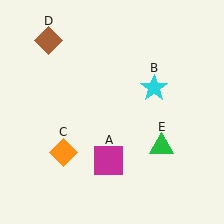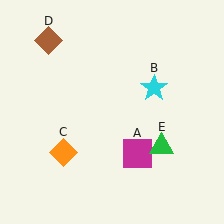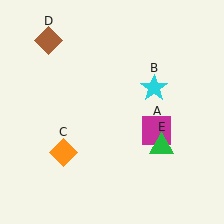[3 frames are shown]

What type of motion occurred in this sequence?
The magenta square (object A) rotated counterclockwise around the center of the scene.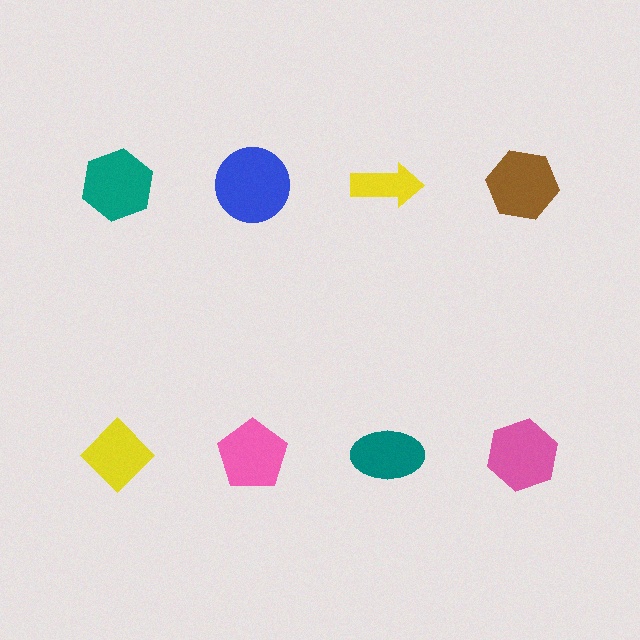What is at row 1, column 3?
A yellow arrow.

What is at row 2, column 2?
A pink pentagon.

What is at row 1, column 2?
A blue circle.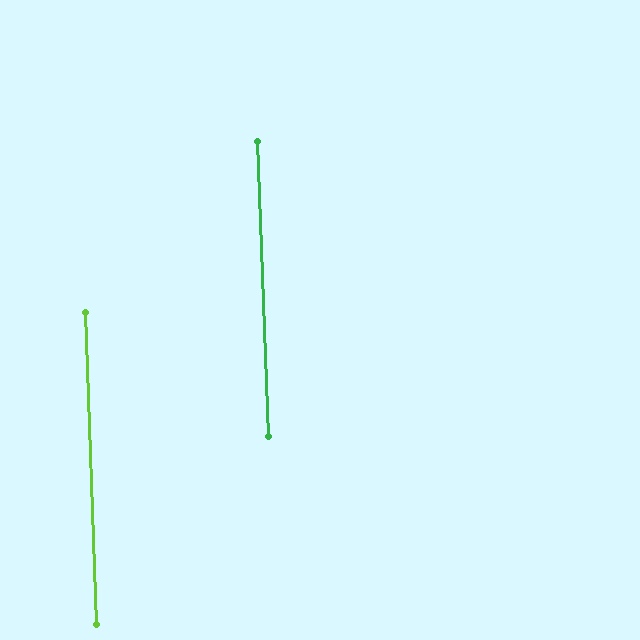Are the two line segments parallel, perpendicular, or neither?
Parallel — their directions differ by only 0.1°.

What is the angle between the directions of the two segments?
Approximately 0 degrees.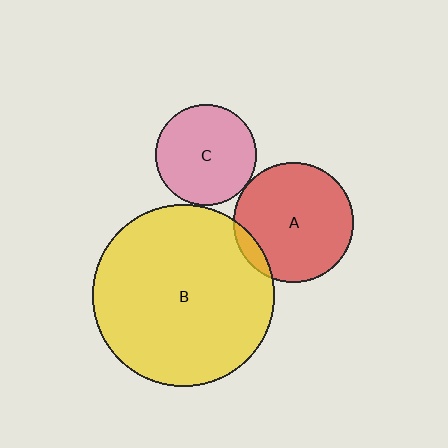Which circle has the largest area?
Circle B (yellow).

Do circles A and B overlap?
Yes.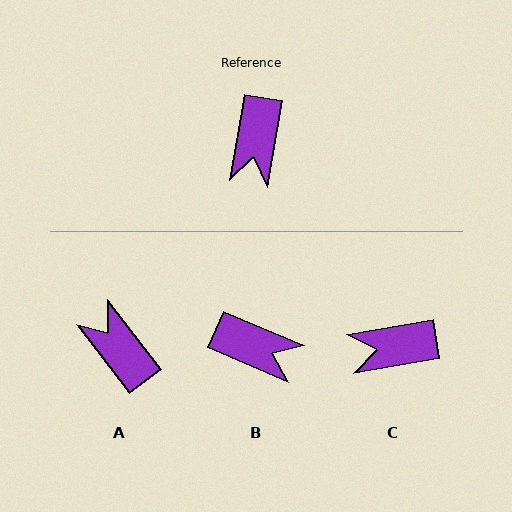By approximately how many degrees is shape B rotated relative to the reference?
Approximately 76 degrees counter-clockwise.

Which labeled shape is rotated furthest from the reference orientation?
A, about 132 degrees away.